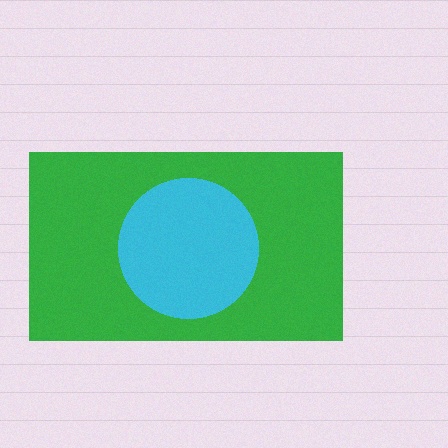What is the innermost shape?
The cyan circle.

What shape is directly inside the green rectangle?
The cyan circle.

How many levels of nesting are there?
2.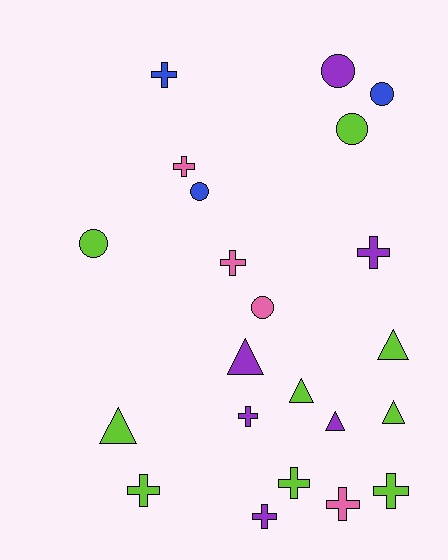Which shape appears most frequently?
Cross, with 10 objects.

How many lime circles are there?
There are 2 lime circles.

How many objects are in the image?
There are 22 objects.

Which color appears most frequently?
Lime, with 9 objects.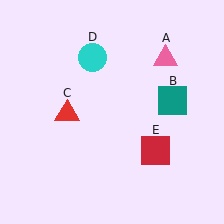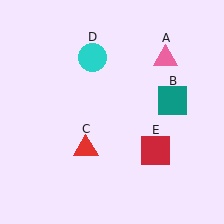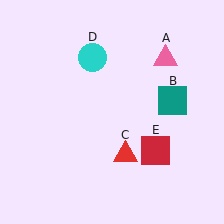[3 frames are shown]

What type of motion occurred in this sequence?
The red triangle (object C) rotated counterclockwise around the center of the scene.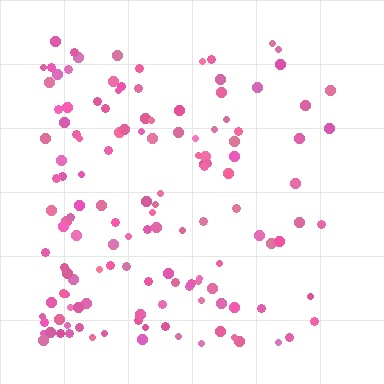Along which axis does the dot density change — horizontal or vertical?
Horizontal.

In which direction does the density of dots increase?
From right to left, with the left side densest.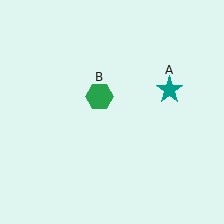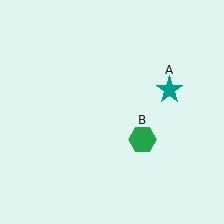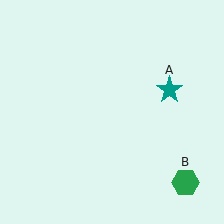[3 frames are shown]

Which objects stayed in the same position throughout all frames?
Teal star (object A) remained stationary.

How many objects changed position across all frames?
1 object changed position: green hexagon (object B).